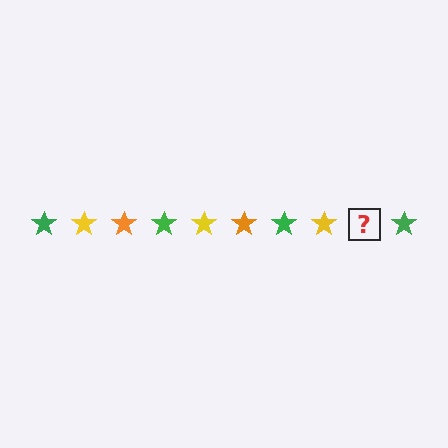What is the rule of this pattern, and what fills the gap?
The rule is that the pattern cycles through green, yellow, orange stars. The gap should be filled with an orange star.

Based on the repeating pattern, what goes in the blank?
The blank should be an orange star.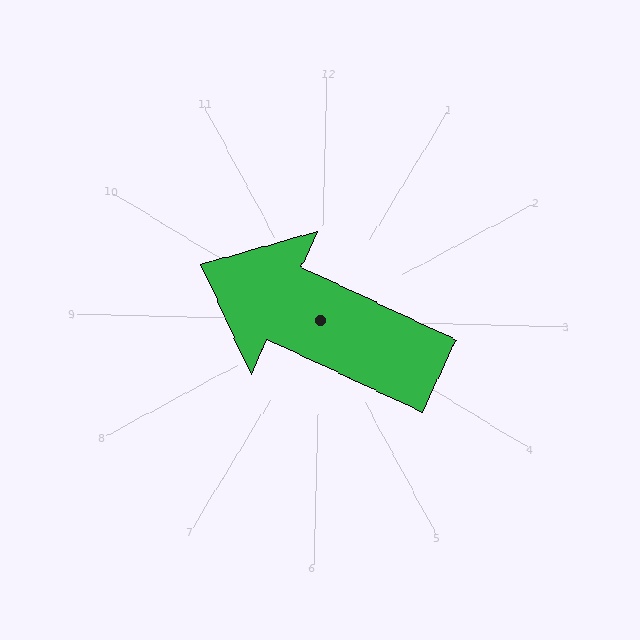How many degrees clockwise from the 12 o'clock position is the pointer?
Approximately 294 degrees.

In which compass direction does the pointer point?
Northwest.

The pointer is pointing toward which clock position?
Roughly 10 o'clock.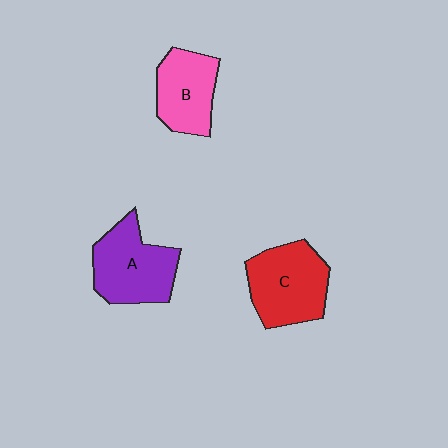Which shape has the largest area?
Shape C (red).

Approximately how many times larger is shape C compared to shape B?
Approximately 1.3 times.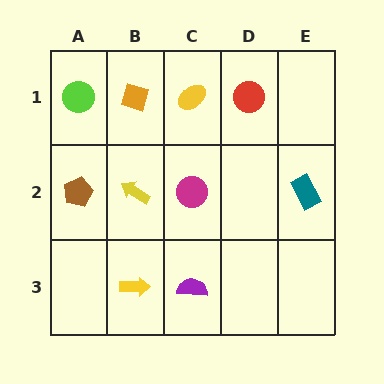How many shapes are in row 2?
4 shapes.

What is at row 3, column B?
A yellow arrow.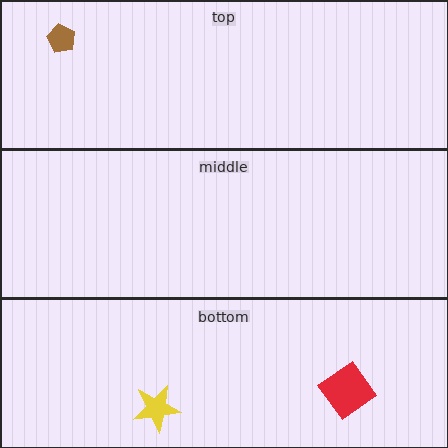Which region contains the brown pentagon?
The top region.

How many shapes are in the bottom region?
2.